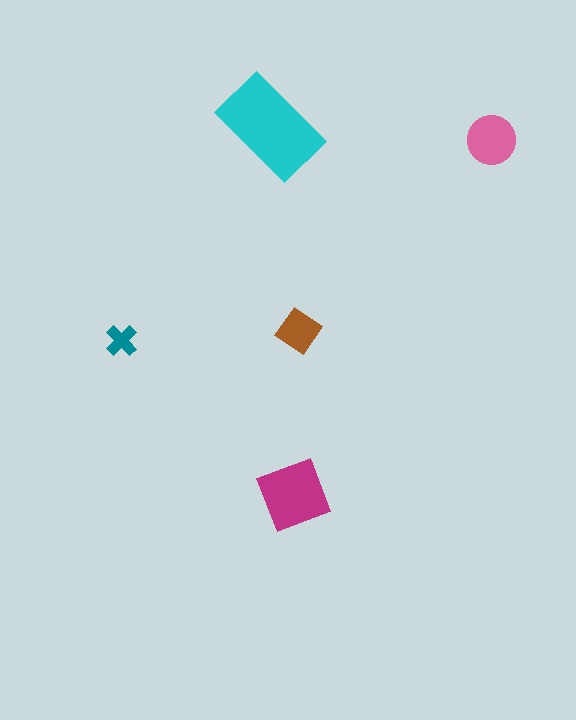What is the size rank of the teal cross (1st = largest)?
5th.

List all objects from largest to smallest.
The cyan rectangle, the magenta square, the pink circle, the brown diamond, the teal cross.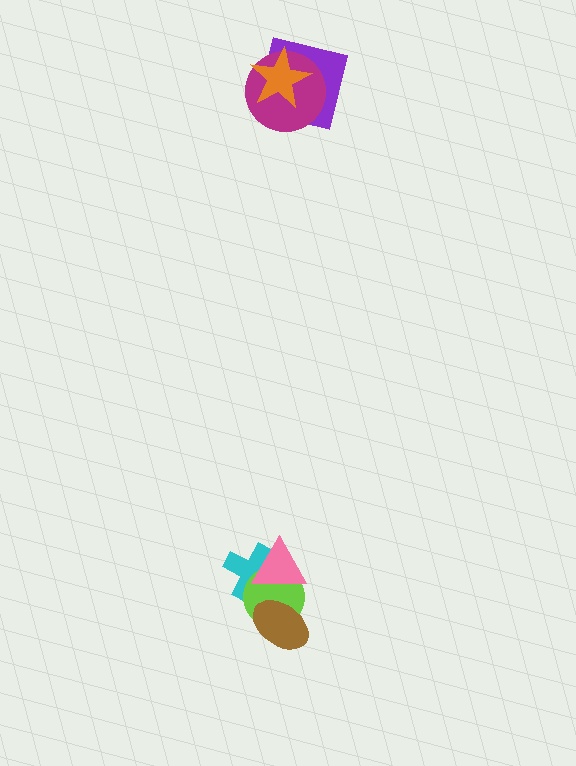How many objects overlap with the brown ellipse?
1 object overlaps with the brown ellipse.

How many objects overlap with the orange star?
2 objects overlap with the orange star.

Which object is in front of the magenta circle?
The orange star is in front of the magenta circle.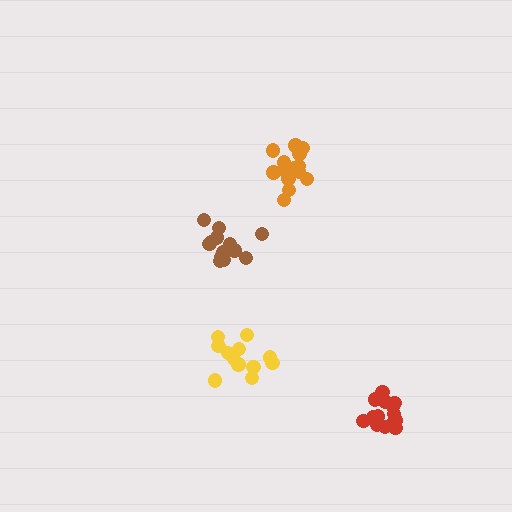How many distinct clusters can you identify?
There are 4 distinct clusters.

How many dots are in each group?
Group 1: 13 dots, Group 2: 13 dots, Group 3: 15 dots, Group 4: 14 dots (55 total).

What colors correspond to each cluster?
The clusters are colored: yellow, brown, red, orange.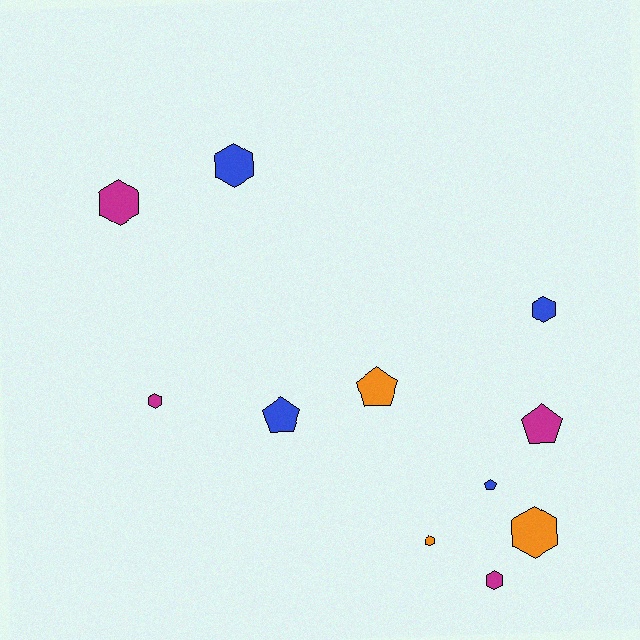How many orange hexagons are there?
There are 2 orange hexagons.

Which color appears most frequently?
Blue, with 4 objects.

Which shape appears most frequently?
Hexagon, with 7 objects.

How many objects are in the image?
There are 11 objects.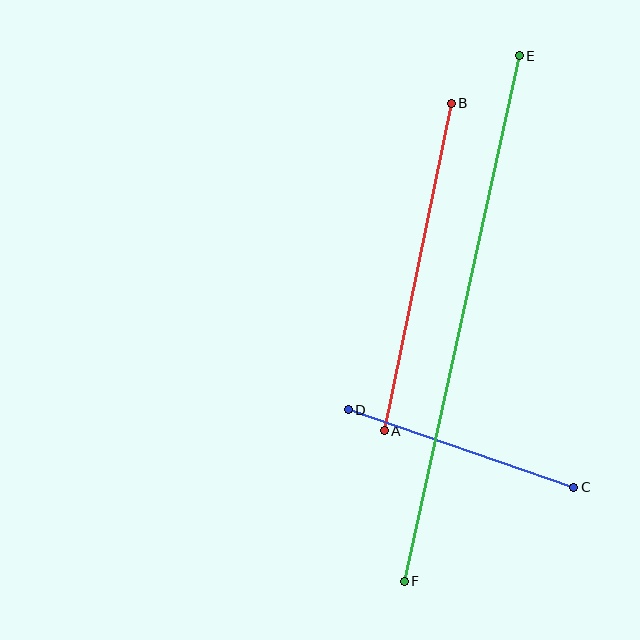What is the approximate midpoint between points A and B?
The midpoint is at approximately (418, 267) pixels.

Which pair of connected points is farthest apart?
Points E and F are farthest apart.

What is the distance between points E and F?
The distance is approximately 538 pixels.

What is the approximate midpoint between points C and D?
The midpoint is at approximately (461, 448) pixels.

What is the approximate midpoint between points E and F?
The midpoint is at approximately (462, 318) pixels.